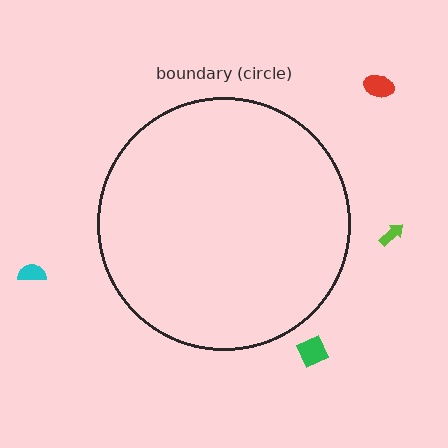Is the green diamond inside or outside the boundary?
Outside.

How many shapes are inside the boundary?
0 inside, 4 outside.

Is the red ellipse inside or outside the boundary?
Outside.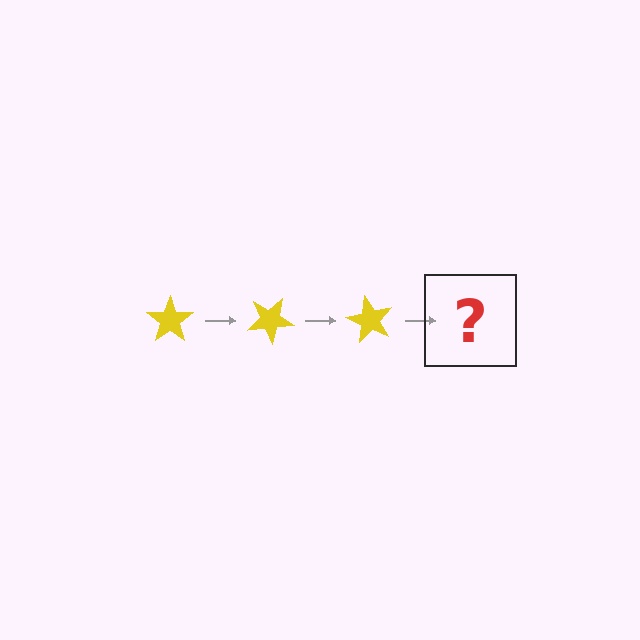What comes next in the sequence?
The next element should be a yellow star rotated 90 degrees.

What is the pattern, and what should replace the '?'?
The pattern is that the star rotates 30 degrees each step. The '?' should be a yellow star rotated 90 degrees.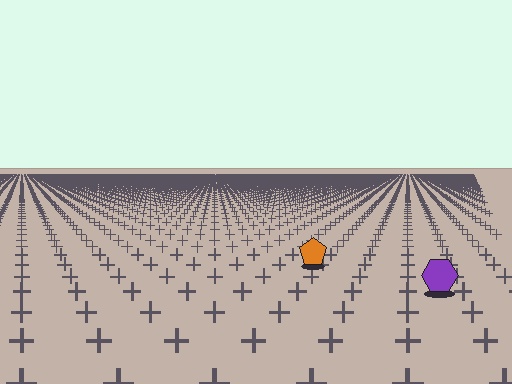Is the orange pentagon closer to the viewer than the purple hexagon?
No. The purple hexagon is closer — you can tell from the texture gradient: the ground texture is coarser near it.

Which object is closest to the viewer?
The purple hexagon is closest. The texture marks near it are larger and more spread out.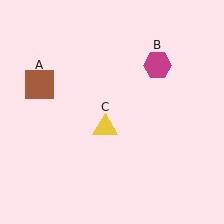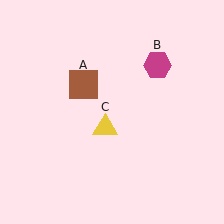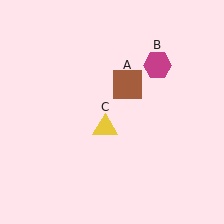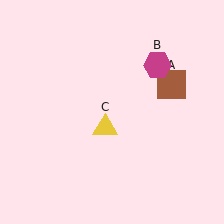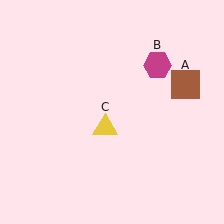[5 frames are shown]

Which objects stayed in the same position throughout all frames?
Magenta hexagon (object B) and yellow triangle (object C) remained stationary.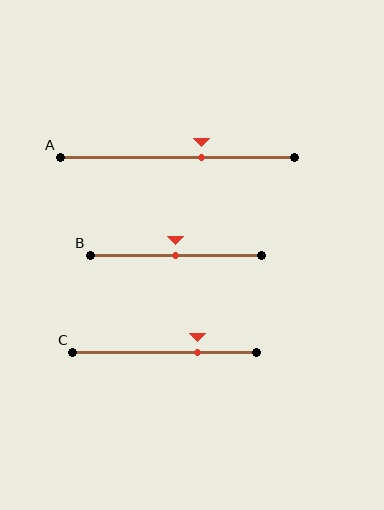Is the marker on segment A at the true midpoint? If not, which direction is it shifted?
No, the marker on segment A is shifted to the right by about 10% of the segment length.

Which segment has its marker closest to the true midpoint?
Segment B has its marker closest to the true midpoint.